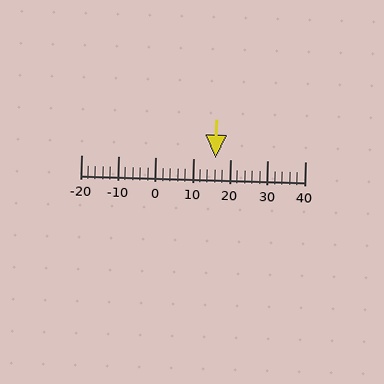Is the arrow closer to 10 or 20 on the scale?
The arrow is closer to 20.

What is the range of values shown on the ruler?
The ruler shows values from -20 to 40.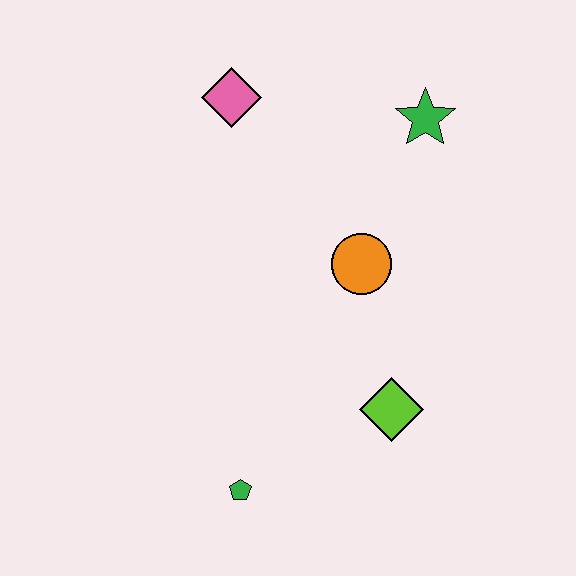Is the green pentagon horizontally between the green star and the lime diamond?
No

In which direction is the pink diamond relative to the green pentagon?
The pink diamond is above the green pentagon.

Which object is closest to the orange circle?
The lime diamond is closest to the orange circle.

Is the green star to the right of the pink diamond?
Yes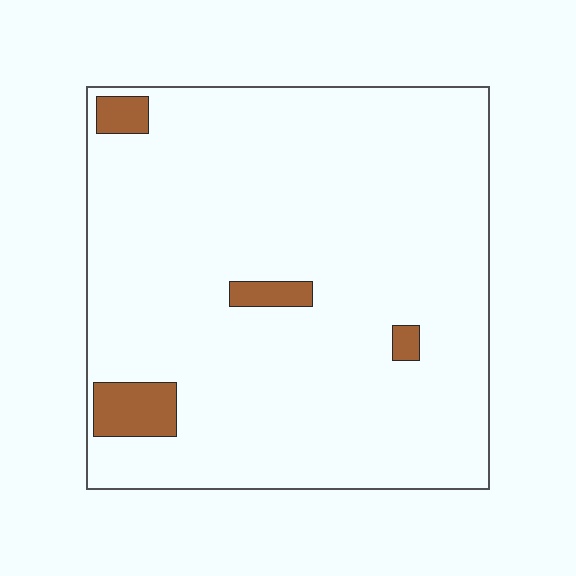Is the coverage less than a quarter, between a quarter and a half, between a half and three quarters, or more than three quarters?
Less than a quarter.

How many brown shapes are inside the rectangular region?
4.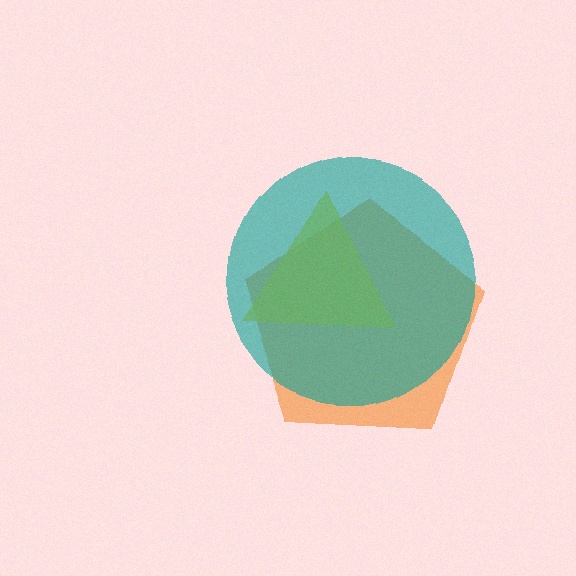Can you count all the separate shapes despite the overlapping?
Yes, there are 3 separate shapes.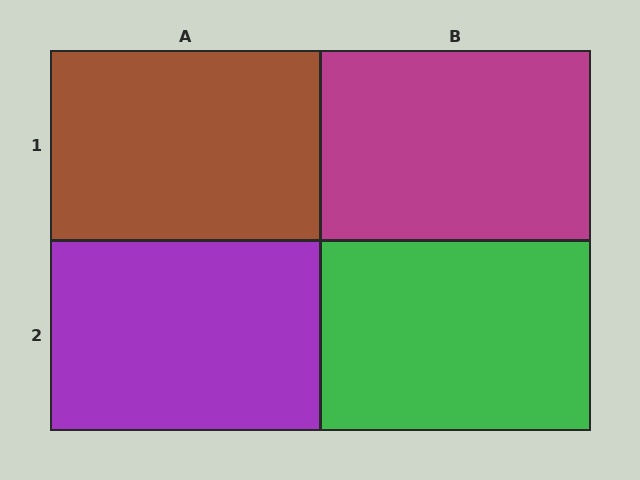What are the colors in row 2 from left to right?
Purple, green.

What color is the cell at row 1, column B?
Magenta.